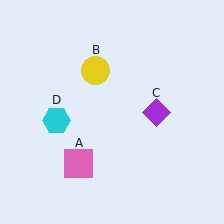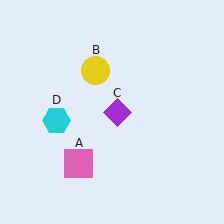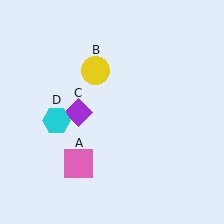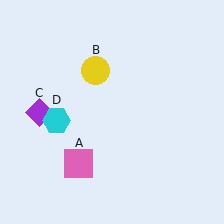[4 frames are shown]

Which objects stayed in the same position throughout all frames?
Pink square (object A) and yellow circle (object B) and cyan hexagon (object D) remained stationary.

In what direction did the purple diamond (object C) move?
The purple diamond (object C) moved left.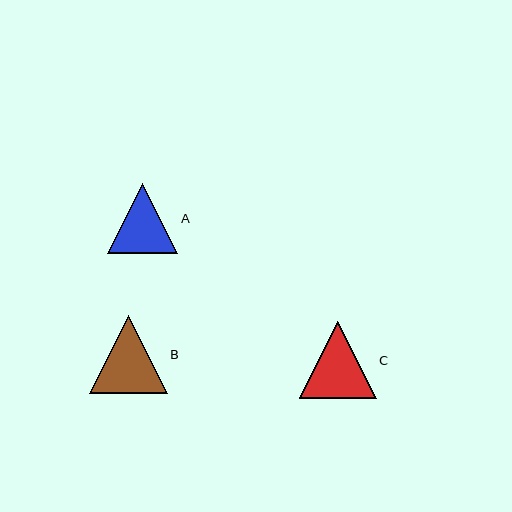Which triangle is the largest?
Triangle B is the largest with a size of approximately 78 pixels.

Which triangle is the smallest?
Triangle A is the smallest with a size of approximately 70 pixels.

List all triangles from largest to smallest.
From largest to smallest: B, C, A.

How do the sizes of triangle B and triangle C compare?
Triangle B and triangle C are approximately the same size.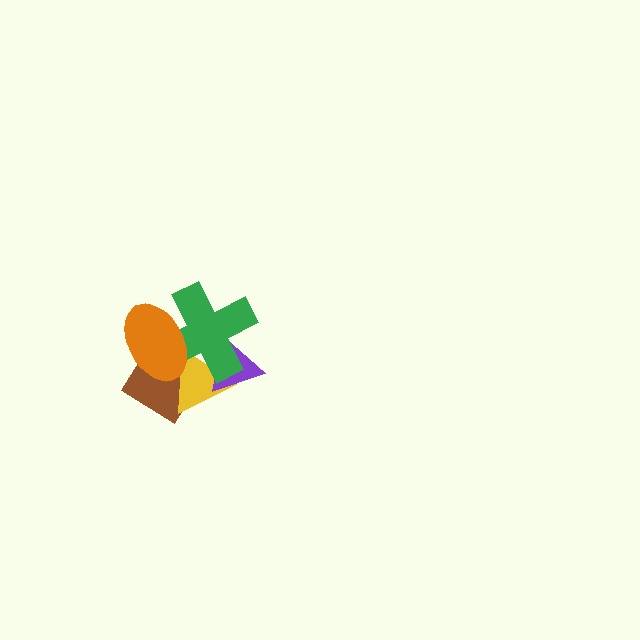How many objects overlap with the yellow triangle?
4 objects overlap with the yellow triangle.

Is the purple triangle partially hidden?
Yes, it is partially covered by another shape.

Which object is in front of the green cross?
The orange ellipse is in front of the green cross.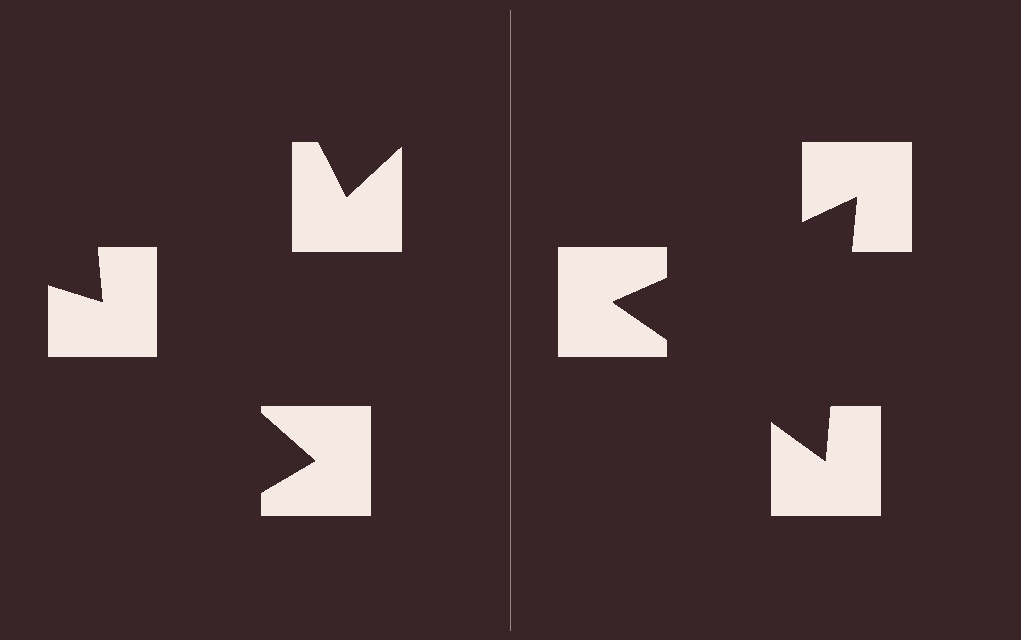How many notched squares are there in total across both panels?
6 — 3 on each side.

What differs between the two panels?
The notched squares are positioned identically on both sides; only the wedge orientations differ. On the right they align to a triangle; on the left they are misaligned.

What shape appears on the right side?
An illusory triangle.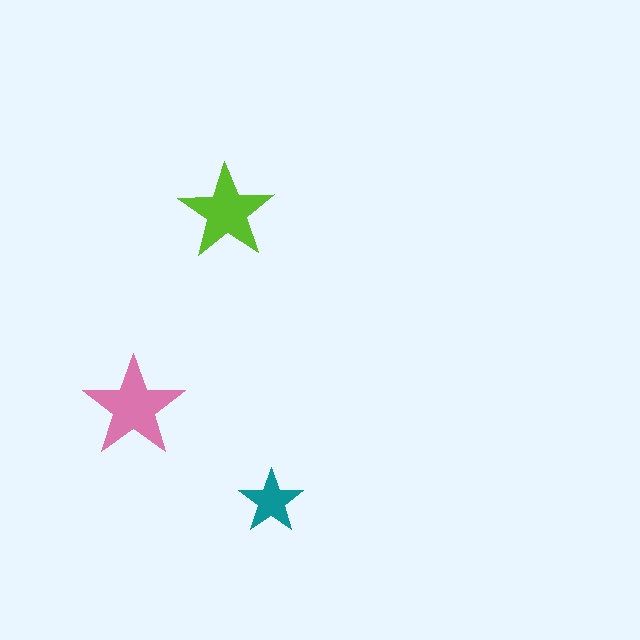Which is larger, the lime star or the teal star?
The lime one.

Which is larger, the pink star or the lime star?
The pink one.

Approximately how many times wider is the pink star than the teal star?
About 1.5 times wider.